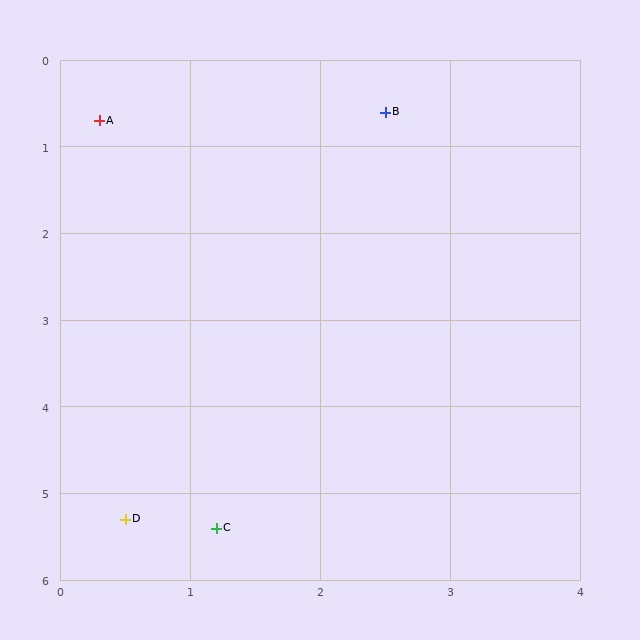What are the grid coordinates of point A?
Point A is at approximately (0.3, 0.7).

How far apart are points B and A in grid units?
Points B and A are about 2.2 grid units apart.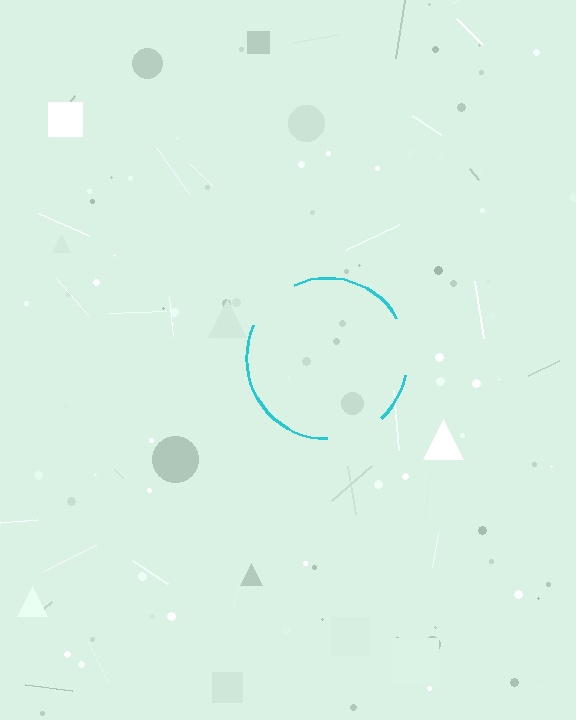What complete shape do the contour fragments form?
The contour fragments form a circle.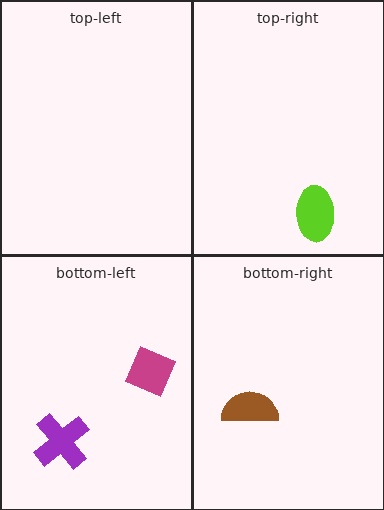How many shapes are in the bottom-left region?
2.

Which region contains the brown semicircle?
The bottom-right region.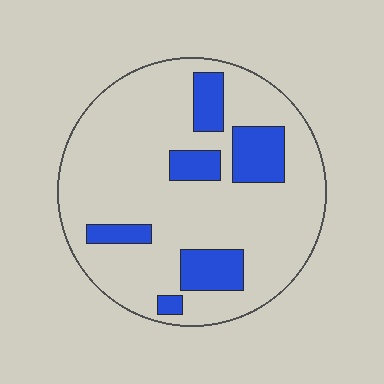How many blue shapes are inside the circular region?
6.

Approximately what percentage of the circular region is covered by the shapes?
Approximately 20%.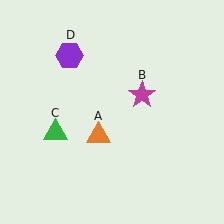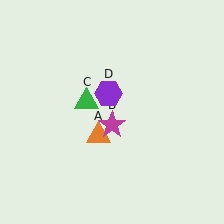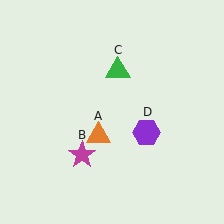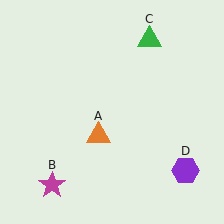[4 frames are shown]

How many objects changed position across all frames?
3 objects changed position: magenta star (object B), green triangle (object C), purple hexagon (object D).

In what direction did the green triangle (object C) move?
The green triangle (object C) moved up and to the right.